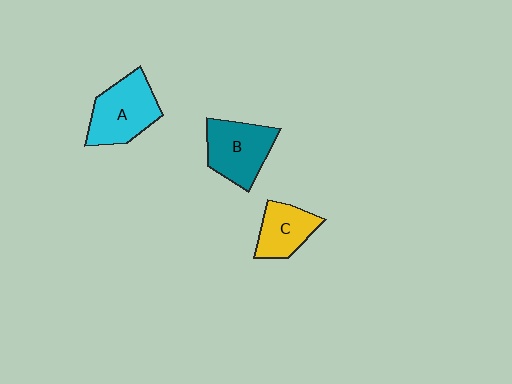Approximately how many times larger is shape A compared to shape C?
Approximately 1.4 times.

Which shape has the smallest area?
Shape C (yellow).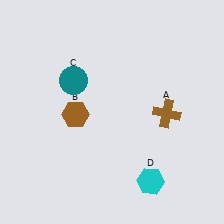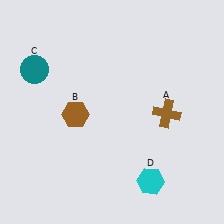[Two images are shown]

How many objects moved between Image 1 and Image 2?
1 object moved between the two images.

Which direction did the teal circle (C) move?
The teal circle (C) moved left.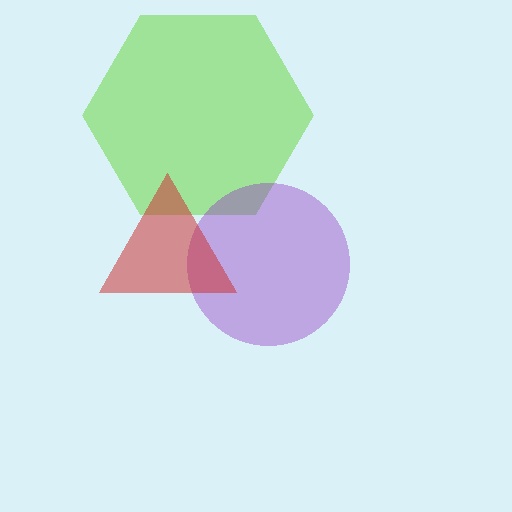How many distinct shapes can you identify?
There are 3 distinct shapes: a lime hexagon, a purple circle, a red triangle.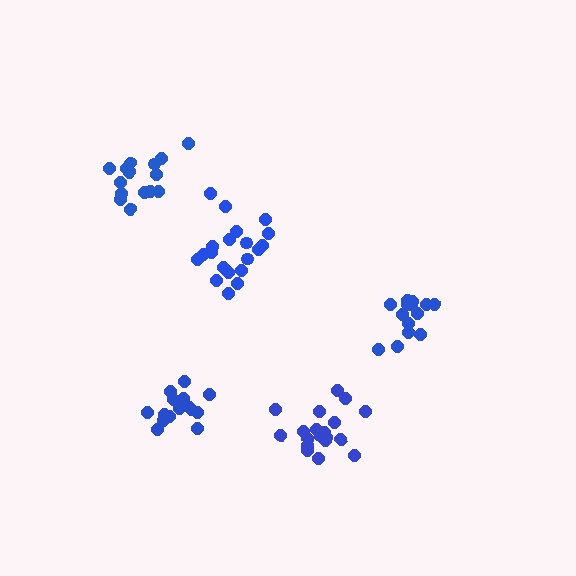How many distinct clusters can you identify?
There are 5 distinct clusters.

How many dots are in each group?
Group 1: 20 dots, Group 2: 14 dots, Group 3: 15 dots, Group 4: 15 dots, Group 5: 20 dots (84 total).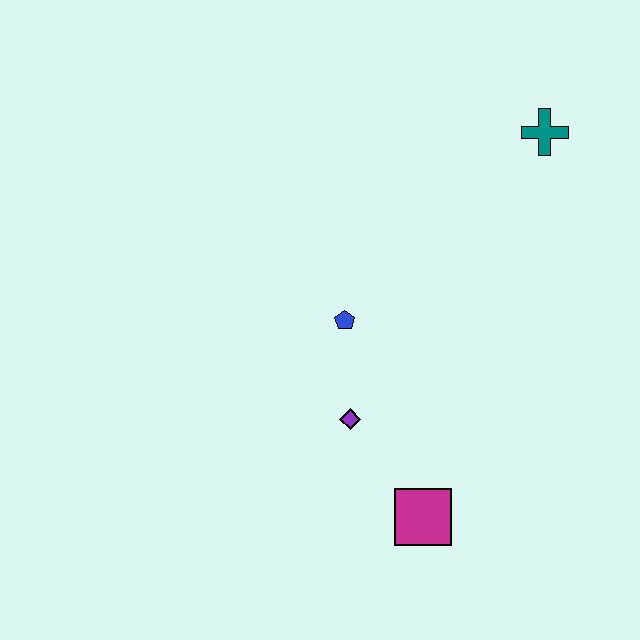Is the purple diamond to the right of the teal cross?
No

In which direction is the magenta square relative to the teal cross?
The magenta square is below the teal cross.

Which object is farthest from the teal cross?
The magenta square is farthest from the teal cross.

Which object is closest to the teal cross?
The blue pentagon is closest to the teal cross.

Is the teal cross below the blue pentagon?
No